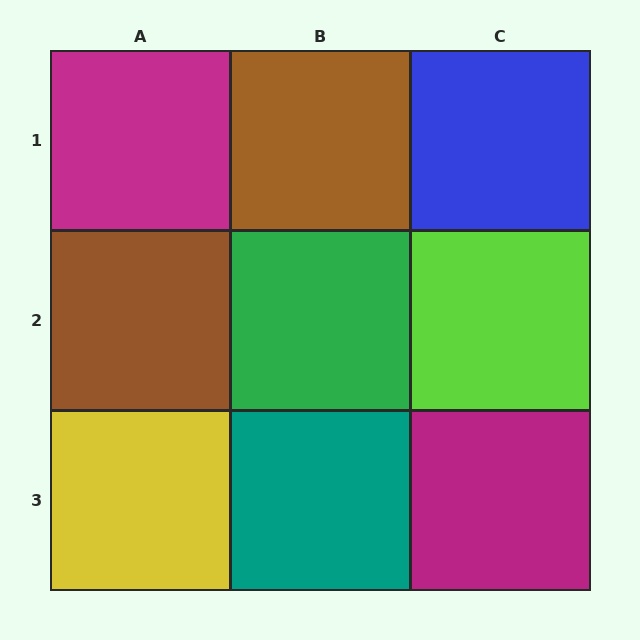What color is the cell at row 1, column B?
Brown.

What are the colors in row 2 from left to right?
Brown, green, lime.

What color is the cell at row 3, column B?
Teal.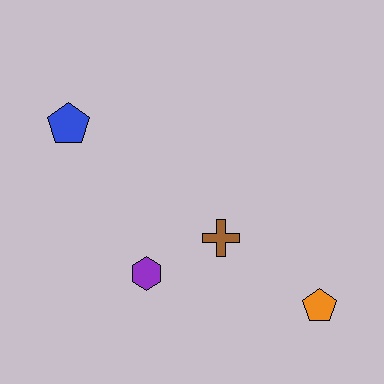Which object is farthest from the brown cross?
The blue pentagon is farthest from the brown cross.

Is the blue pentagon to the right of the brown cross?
No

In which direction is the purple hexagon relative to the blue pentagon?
The purple hexagon is below the blue pentagon.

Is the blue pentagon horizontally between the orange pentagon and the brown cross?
No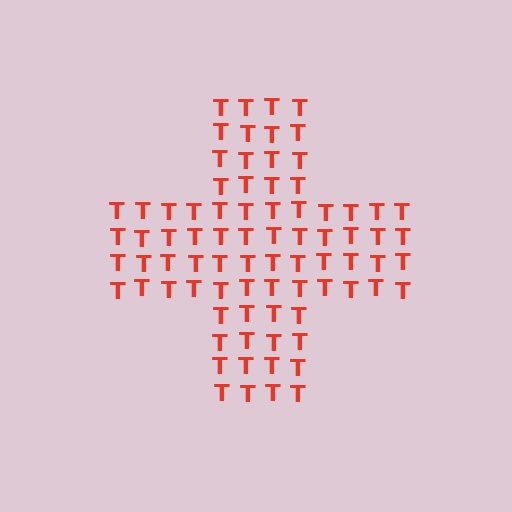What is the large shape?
The large shape is a cross.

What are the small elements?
The small elements are letter T's.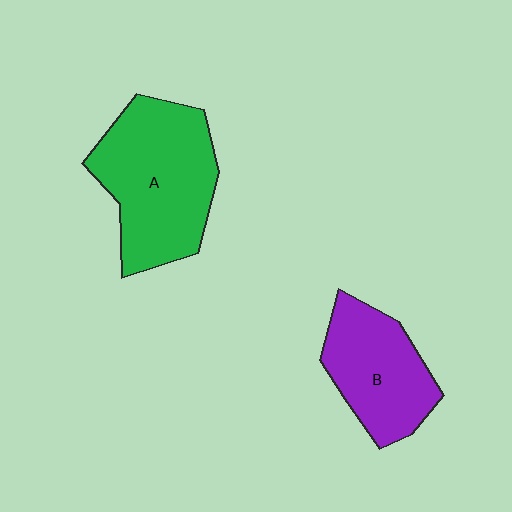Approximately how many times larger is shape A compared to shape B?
Approximately 1.4 times.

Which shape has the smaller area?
Shape B (purple).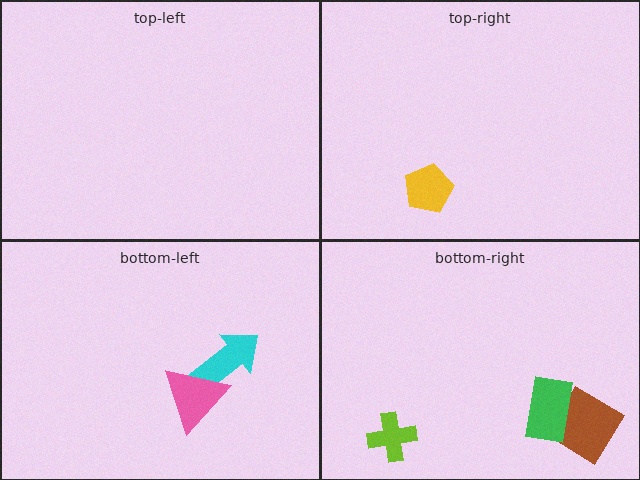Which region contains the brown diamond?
The bottom-right region.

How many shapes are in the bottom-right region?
3.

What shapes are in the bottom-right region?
The lime cross, the brown diamond, the green rectangle.